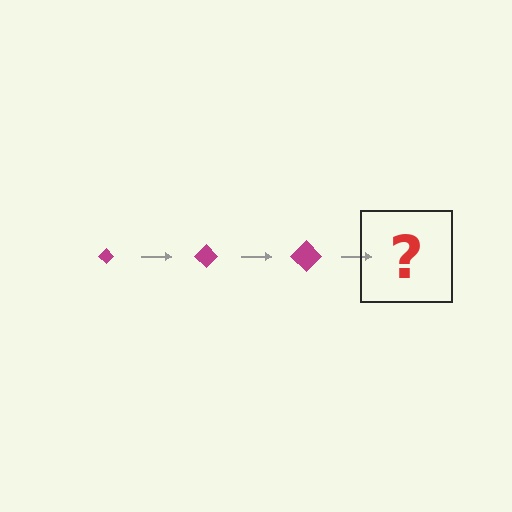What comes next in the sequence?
The next element should be a magenta diamond, larger than the previous one.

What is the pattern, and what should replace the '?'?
The pattern is that the diamond gets progressively larger each step. The '?' should be a magenta diamond, larger than the previous one.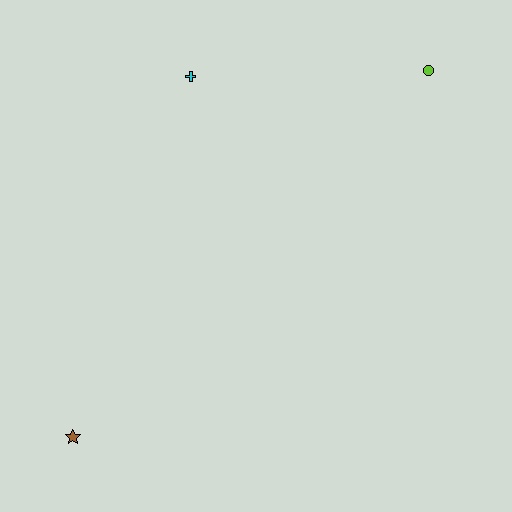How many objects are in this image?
There are 3 objects.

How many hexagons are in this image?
There are no hexagons.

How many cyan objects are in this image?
There is 1 cyan object.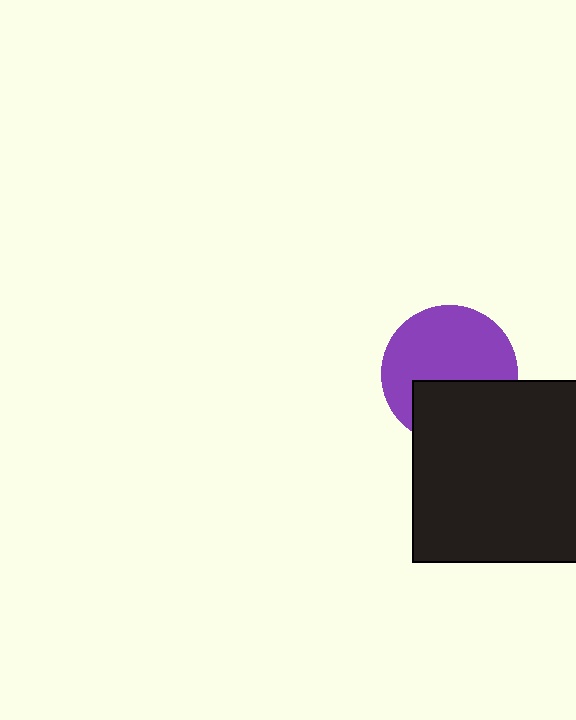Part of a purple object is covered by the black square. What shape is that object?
It is a circle.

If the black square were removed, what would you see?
You would see the complete purple circle.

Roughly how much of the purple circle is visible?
About half of it is visible (roughly 62%).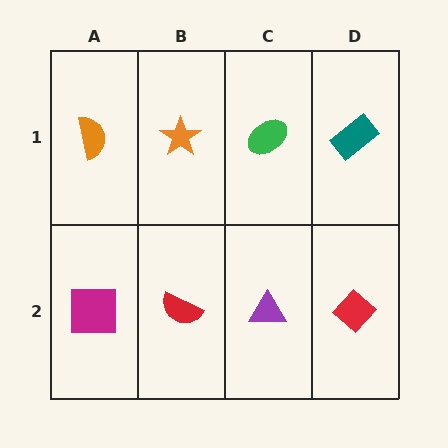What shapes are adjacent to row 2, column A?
An orange semicircle (row 1, column A), a red semicircle (row 2, column B).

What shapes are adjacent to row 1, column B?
A red semicircle (row 2, column B), an orange semicircle (row 1, column A), a green ellipse (row 1, column C).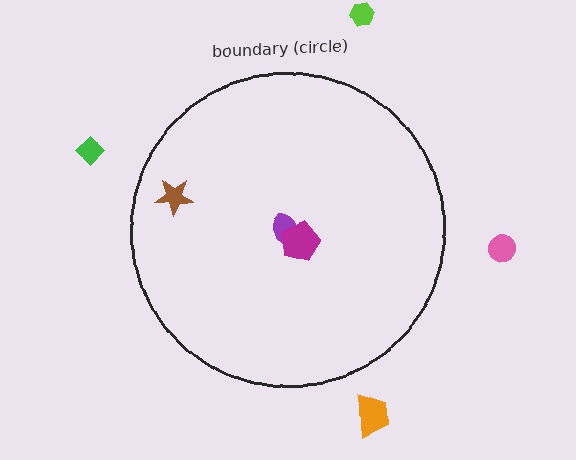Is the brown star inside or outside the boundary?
Inside.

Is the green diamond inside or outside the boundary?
Outside.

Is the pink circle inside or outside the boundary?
Outside.